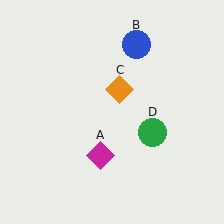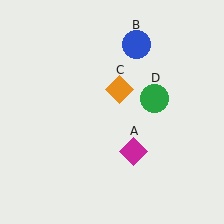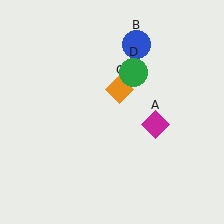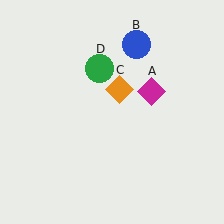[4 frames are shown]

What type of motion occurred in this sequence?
The magenta diamond (object A), green circle (object D) rotated counterclockwise around the center of the scene.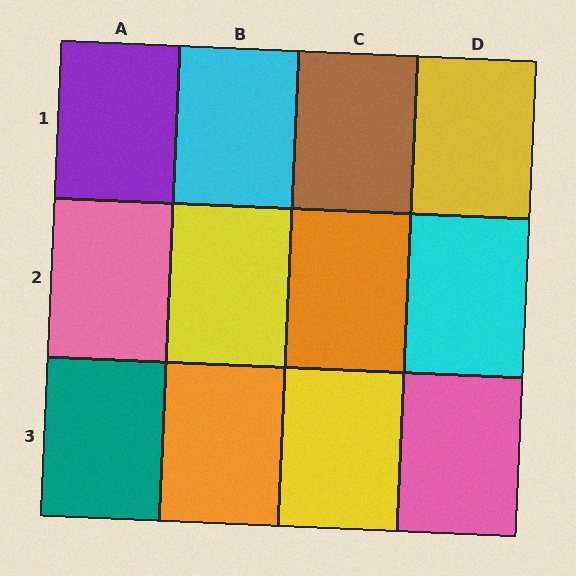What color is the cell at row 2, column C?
Orange.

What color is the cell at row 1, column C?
Brown.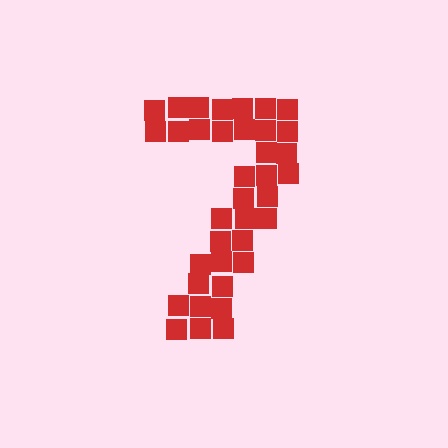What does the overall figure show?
The overall figure shows the digit 7.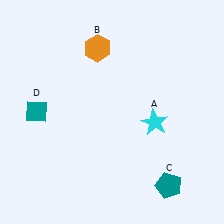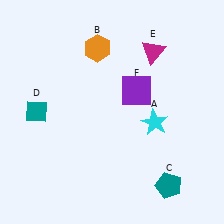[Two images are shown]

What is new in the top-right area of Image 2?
A purple square (F) was added in the top-right area of Image 2.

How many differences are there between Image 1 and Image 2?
There are 2 differences between the two images.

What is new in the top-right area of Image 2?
A magenta triangle (E) was added in the top-right area of Image 2.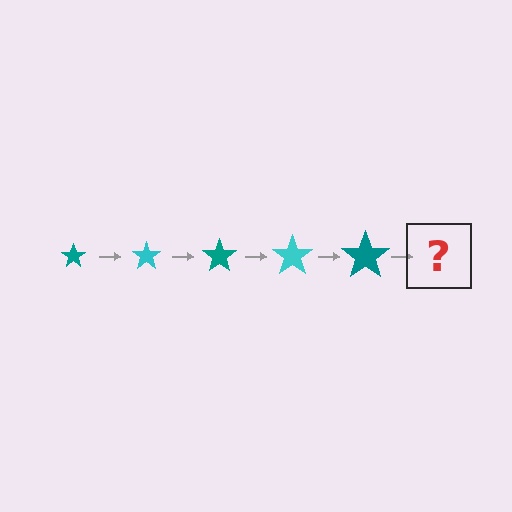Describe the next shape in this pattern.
It should be a cyan star, larger than the previous one.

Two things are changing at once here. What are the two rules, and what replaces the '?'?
The two rules are that the star grows larger each step and the color cycles through teal and cyan. The '?' should be a cyan star, larger than the previous one.